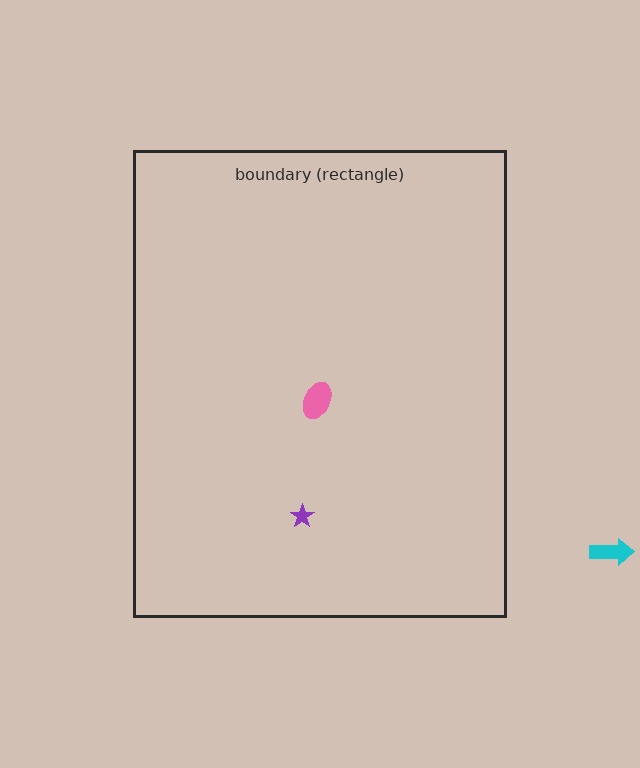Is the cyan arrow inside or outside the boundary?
Outside.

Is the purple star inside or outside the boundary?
Inside.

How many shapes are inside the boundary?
2 inside, 1 outside.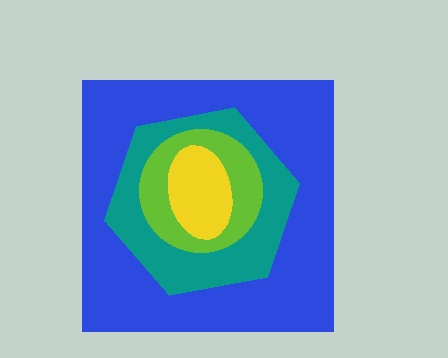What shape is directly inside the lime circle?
The yellow ellipse.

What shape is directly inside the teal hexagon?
The lime circle.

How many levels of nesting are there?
4.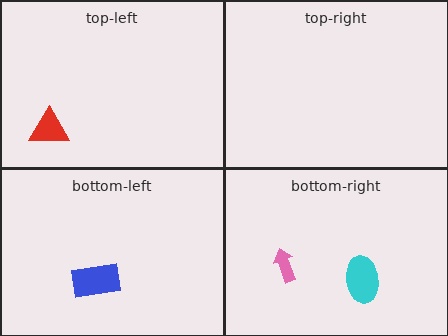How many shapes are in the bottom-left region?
1.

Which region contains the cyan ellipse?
The bottom-right region.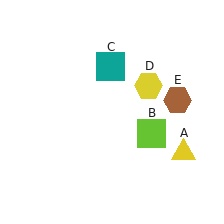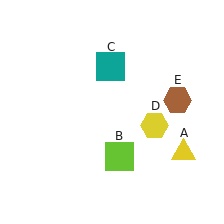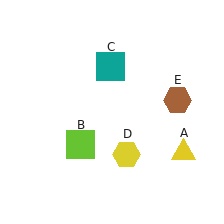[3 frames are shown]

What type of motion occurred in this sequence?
The lime square (object B), yellow hexagon (object D) rotated clockwise around the center of the scene.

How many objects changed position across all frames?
2 objects changed position: lime square (object B), yellow hexagon (object D).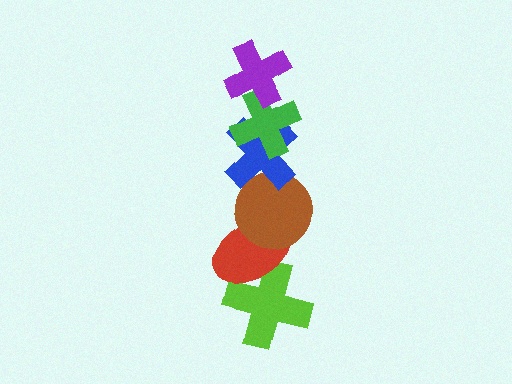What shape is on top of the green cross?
The purple cross is on top of the green cross.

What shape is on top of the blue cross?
The green cross is on top of the blue cross.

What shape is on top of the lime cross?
The red ellipse is on top of the lime cross.